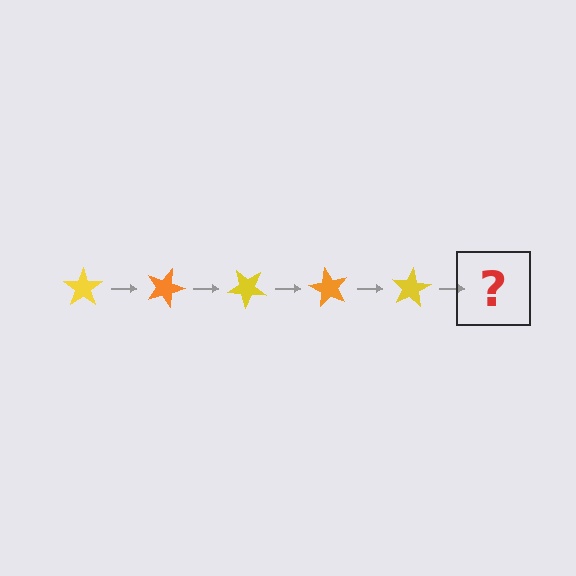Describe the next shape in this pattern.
It should be an orange star, rotated 100 degrees from the start.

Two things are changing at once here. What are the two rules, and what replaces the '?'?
The two rules are that it rotates 20 degrees each step and the color cycles through yellow and orange. The '?' should be an orange star, rotated 100 degrees from the start.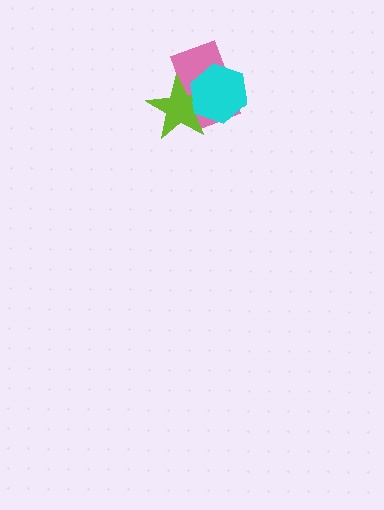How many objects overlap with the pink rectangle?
2 objects overlap with the pink rectangle.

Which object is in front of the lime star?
The cyan hexagon is in front of the lime star.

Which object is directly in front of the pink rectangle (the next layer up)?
The lime star is directly in front of the pink rectangle.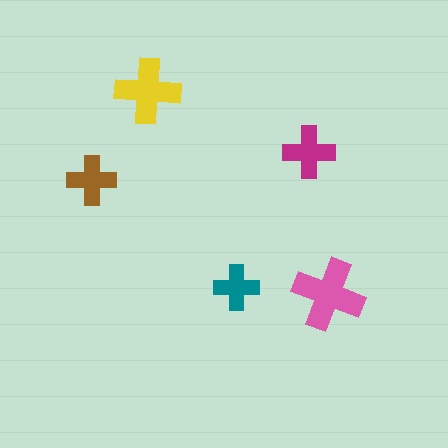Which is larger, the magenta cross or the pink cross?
The pink one.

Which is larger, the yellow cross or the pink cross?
The pink one.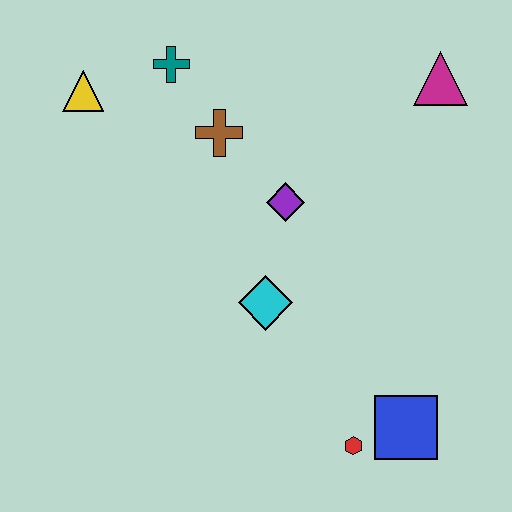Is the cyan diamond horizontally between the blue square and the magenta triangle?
No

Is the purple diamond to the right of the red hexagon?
No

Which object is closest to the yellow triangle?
The teal cross is closest to the yellow triangle.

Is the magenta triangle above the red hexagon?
Yes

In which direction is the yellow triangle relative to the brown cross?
The yellow triangle is to the left of the brown cross.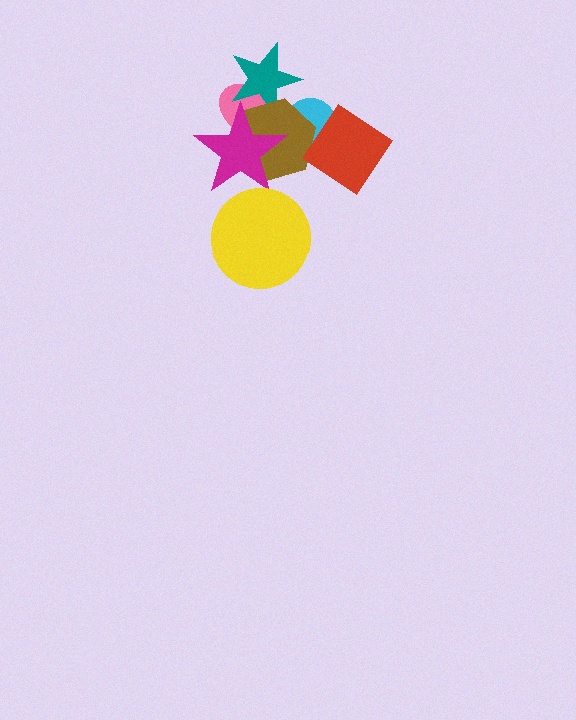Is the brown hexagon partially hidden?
Yes, it is partially covered by another shape.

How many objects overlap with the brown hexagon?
5 objects overlap with the brown hexagon.